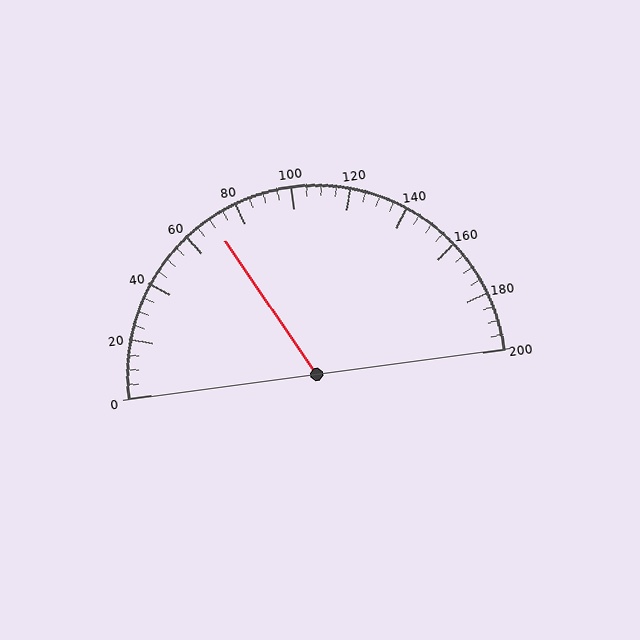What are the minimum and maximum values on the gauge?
The gauge ranges from 0 to 200.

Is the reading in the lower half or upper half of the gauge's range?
The reading is in the lower half of the range (0 to 200).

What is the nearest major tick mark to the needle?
The nearest major tick mark is 80.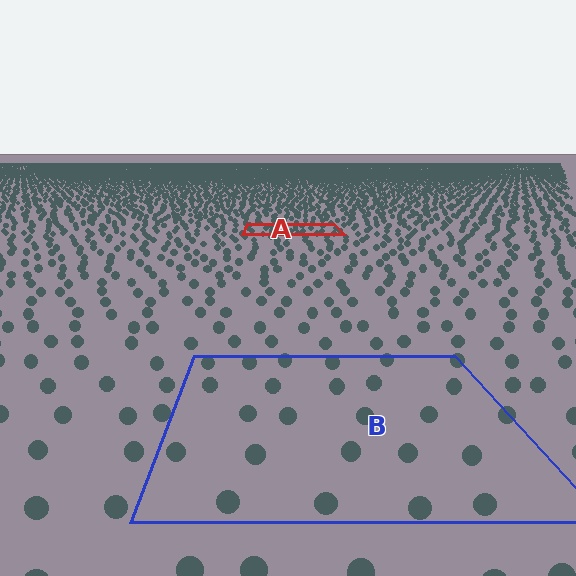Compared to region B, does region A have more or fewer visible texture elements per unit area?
Region A has more texture elements per unit area — they are packed more densely because it is farther away.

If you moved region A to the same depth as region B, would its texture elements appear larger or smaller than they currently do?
They would appear larger. At a closer depth, the same texture elements are projected at a bigger on-screen size.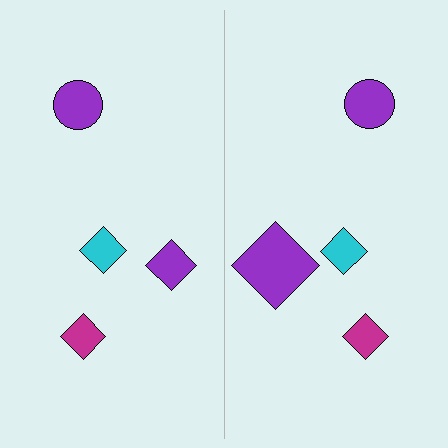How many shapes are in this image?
There are 8 shapes in this image.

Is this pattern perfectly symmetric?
No, the pattern is not perfectly symmetric. The purple diamond on the right side has a different size than its mirror counterpart.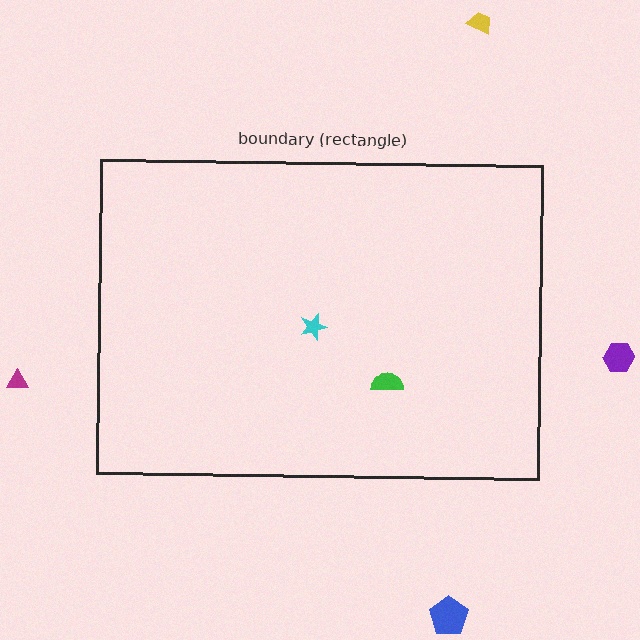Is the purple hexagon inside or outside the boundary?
Outside.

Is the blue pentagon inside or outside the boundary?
Outside.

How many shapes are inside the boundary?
2 inside, 4 outside.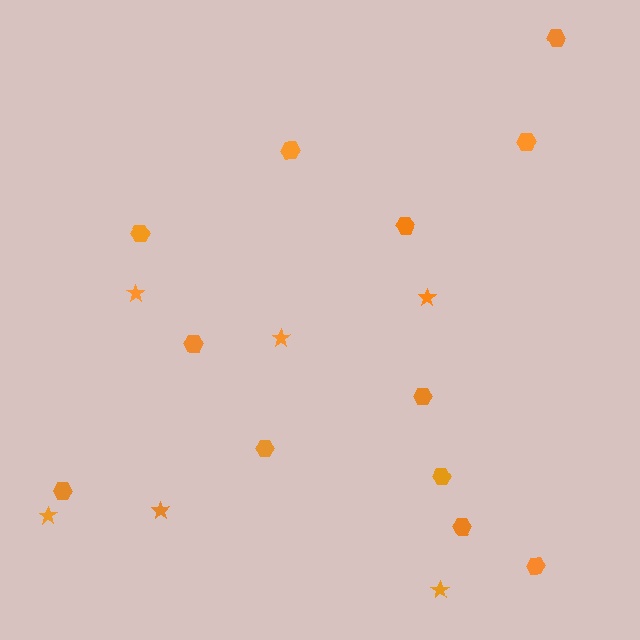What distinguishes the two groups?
There are 2 groups: one group of hexagons (12) and one group of stars (6).